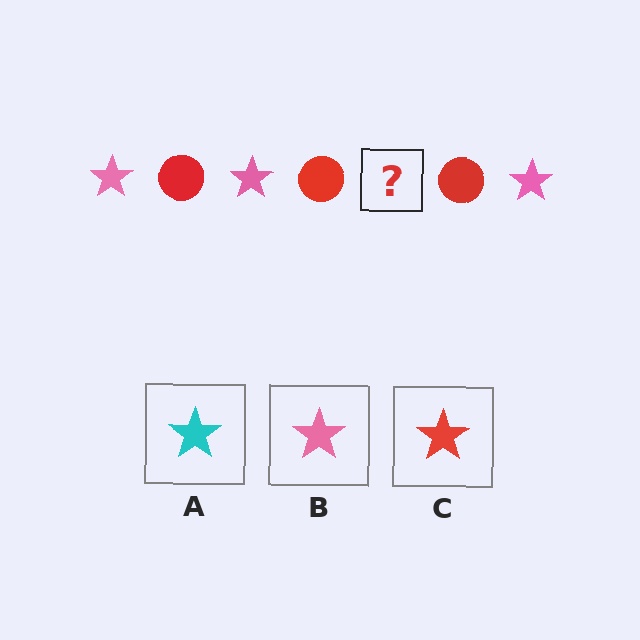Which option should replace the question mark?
Option B.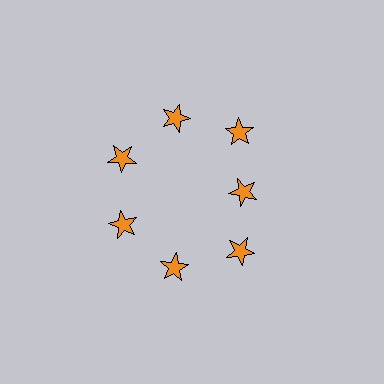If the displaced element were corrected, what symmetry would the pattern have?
It would have 7-fold rotational symmetry — the pattern would map onto itself every 51 degrees.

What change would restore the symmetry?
The symmetry would be restored by moving it outward, back onto the ring so that all 7 stars sit at equal angles and equal distance from the center.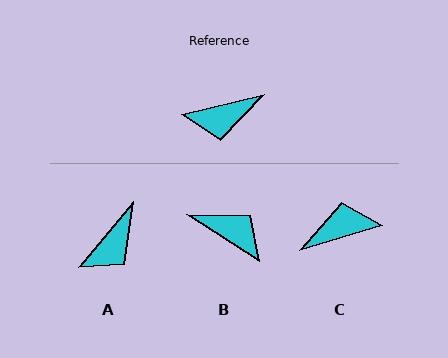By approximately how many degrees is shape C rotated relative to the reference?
Approximately 176 degrees clockwise.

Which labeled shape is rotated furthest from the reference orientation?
C, about 176 degrees away.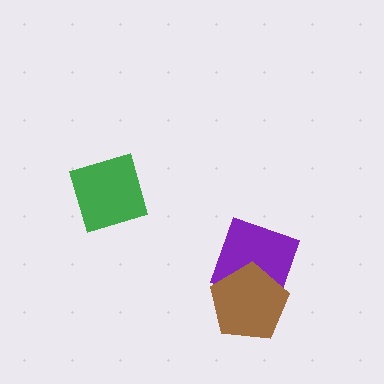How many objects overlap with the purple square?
1 object overlaps with the purple square.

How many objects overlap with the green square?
0 objects overlap with the green square.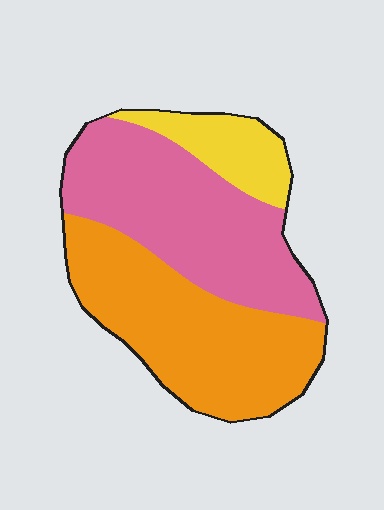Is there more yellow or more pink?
Pink.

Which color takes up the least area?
Yellow, at roughly 15%.